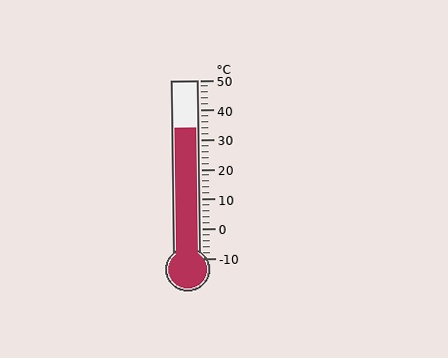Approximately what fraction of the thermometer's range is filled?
The thermometer is filled to approximately 75% of its range.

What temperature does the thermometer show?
The thermometer shows approximately 34°C.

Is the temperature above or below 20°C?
The temperature is above 20°C.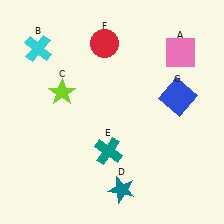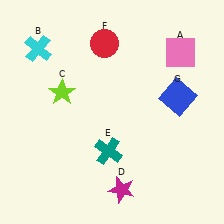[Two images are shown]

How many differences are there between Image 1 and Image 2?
There is 1 difference between the two images.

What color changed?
The star (D) changed from teal in Image 1 to magenta in Image 2.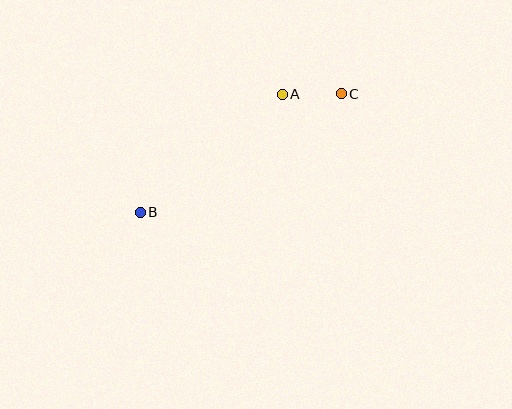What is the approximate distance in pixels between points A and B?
The distance between A and B is approximately 185 pixels.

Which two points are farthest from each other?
Points B and C are farthest from each other.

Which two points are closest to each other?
Points A and C are closest to each other.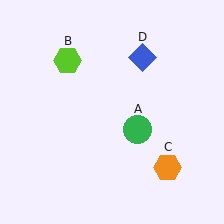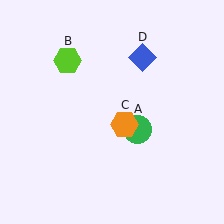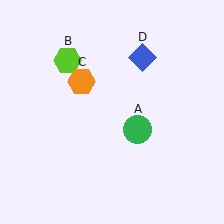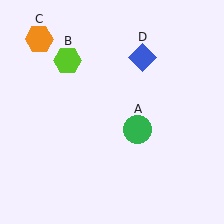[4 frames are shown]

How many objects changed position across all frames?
1 object changed position: orange hexagon (object C).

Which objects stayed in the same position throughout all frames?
Green circle (object A) and lime hexagon (object B) and blue diamond (object D) remained stationary.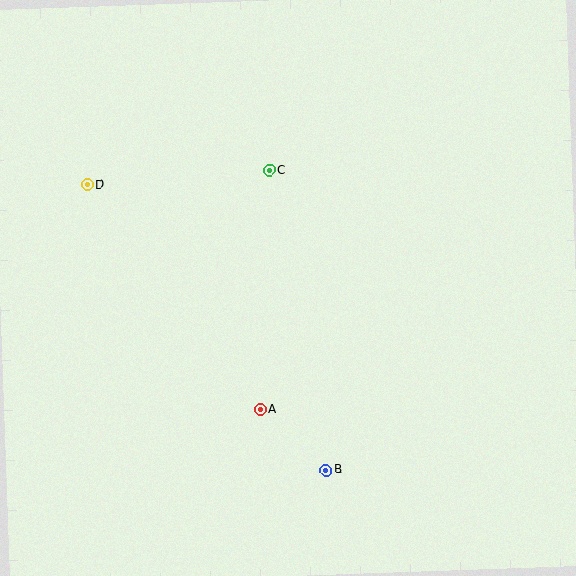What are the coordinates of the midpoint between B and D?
The midpoint between B and D is at (207, 327).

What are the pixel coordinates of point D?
Point D is at (88, 185).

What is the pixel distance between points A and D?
The distance between A and D is 283 pixels.